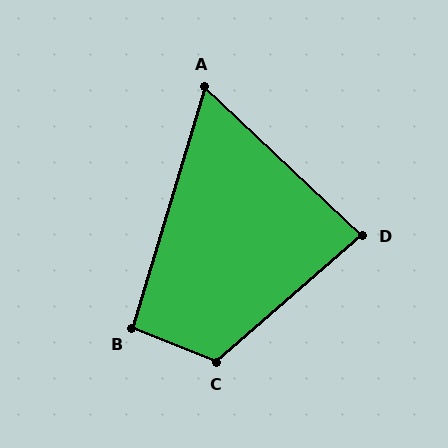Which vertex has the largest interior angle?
C, at approximately 117 degrees.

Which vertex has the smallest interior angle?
A, at approximately 63 degrees.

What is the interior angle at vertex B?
Approximately 96 degrees (obtuse).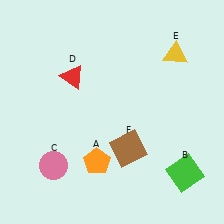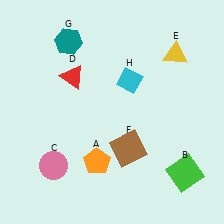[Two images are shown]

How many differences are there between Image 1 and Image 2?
There are 2 differences between the two images.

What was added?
A teal hexagon (G), a cyan diamond (H) were added in Image 2.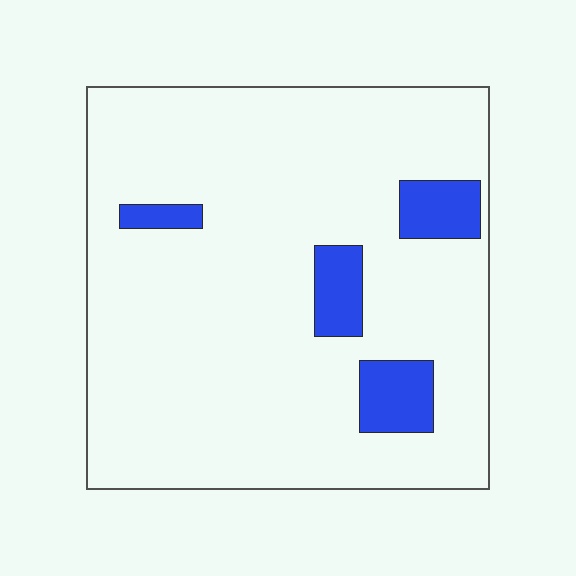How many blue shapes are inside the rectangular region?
4.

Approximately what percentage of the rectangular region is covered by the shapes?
Approximately 10%.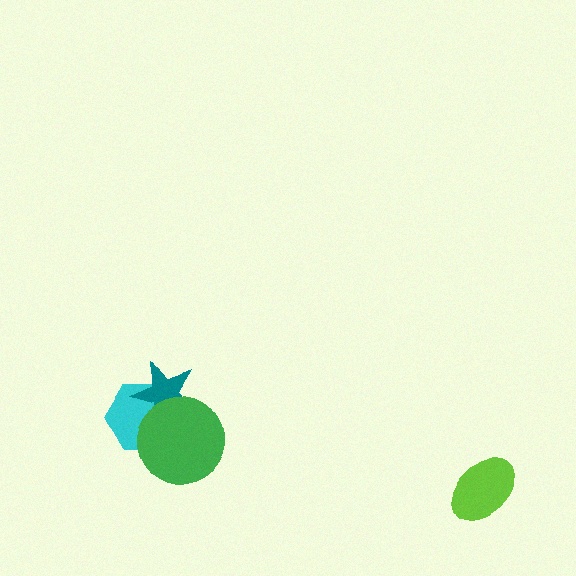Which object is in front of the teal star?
The green circle is in front of the teal star.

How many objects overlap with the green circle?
2 objects overlap with the green circle.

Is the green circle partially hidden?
No, no other shape covers it.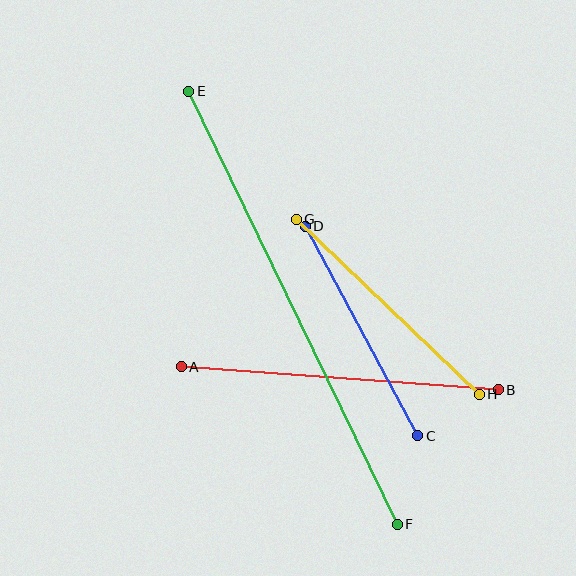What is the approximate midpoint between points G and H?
The midpoint is at approximately (388, 307) pixels.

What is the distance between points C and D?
The distance is approximately 238 pixels.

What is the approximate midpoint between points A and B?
The midpoint is at approximately (340, 378) pixels.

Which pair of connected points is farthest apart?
Points E and F are farthest apart.